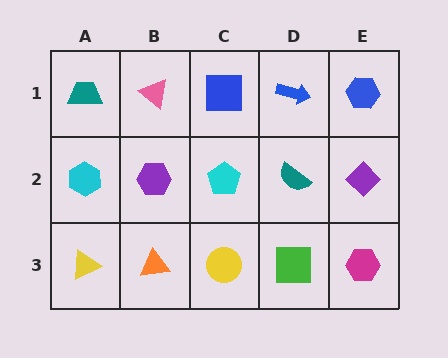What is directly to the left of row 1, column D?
A blue square.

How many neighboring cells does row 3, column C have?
3.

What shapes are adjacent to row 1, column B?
A purple hexagon (row 2, column B), a teal trapezoid (row 1, column A), a blue square (row 1, column C).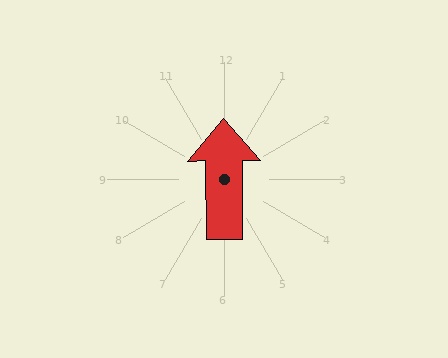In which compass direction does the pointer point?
North.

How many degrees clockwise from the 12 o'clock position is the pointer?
Approximately 360 degrees.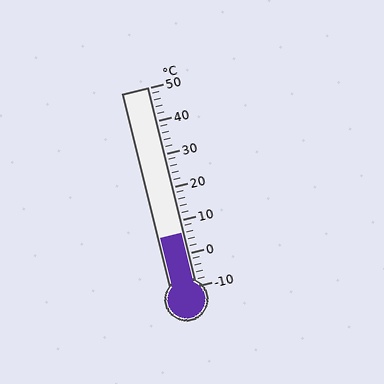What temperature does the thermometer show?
The thermometer shows approximately 6°C.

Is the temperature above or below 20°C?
The temperature is below 20°C.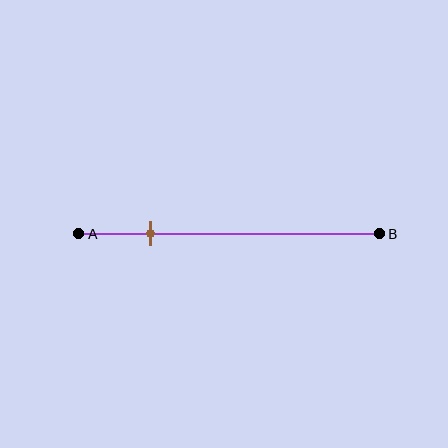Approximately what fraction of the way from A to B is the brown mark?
The brown mark is approximately 25% of the way from A to B.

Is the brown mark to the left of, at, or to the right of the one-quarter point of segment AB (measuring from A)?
The brown mark is approximately at the one-quarter point of segment AB.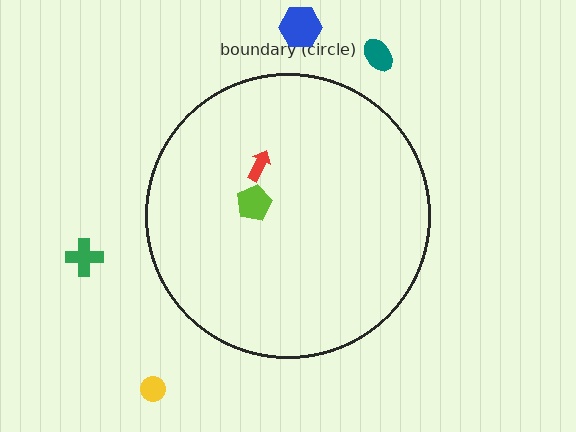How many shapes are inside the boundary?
2 inside, 4 outside.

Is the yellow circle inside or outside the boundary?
Outside.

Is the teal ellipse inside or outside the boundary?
Outside.